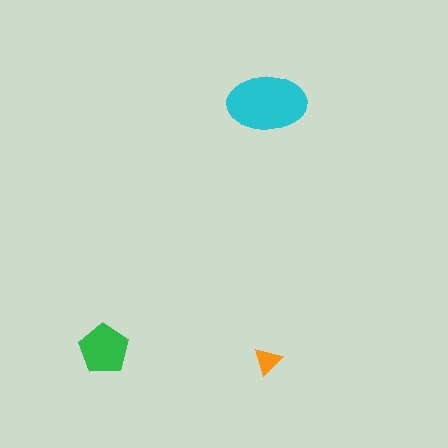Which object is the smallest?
The orange triangle.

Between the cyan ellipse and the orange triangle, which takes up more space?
The cyan ellipse.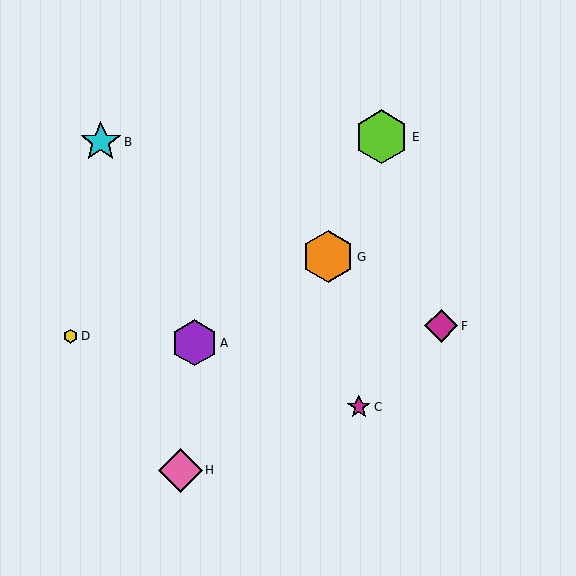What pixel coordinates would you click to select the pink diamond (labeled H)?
Click at (180, 470) to select the pink diamond H.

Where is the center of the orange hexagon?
The center of the orange hexagon is at (328, 257).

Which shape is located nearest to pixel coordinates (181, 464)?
The pink diamond (labeled H) at (180, 470) is nearest to that location.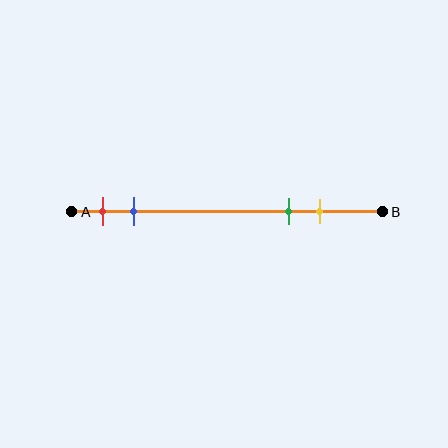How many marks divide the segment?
There are 4 marks dividing the segment.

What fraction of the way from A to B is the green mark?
The green mark is approximately 70% (0.7) of the way from A to B.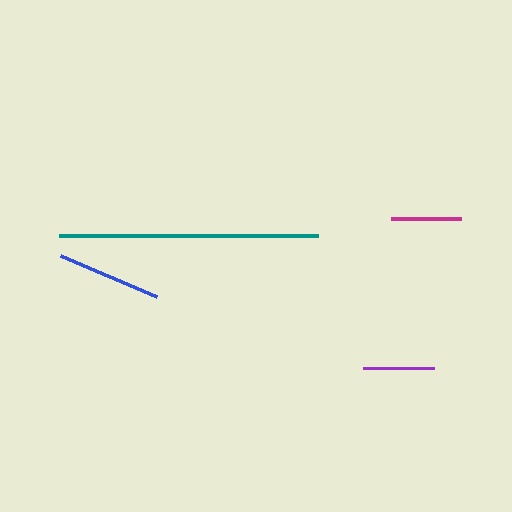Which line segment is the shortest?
The magenta line is the shortest at approximately 70 pixels.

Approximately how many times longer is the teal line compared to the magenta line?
The teal line is approximately 3.7 times the length of the magenta line.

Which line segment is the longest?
The teal line is the longest at approximately 259 pixels.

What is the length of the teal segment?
The teal segment is approximately 259 pixels long.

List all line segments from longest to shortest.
From longest to shortest: teal, blue, purple, magenta.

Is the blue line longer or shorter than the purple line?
The blue line is longer than the purple line.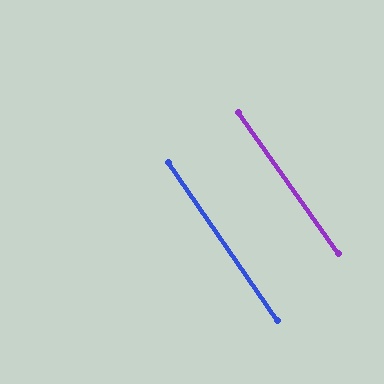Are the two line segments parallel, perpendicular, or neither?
Parallel — their directions differ by only 0.8°.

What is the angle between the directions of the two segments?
Approximately 1 degree.